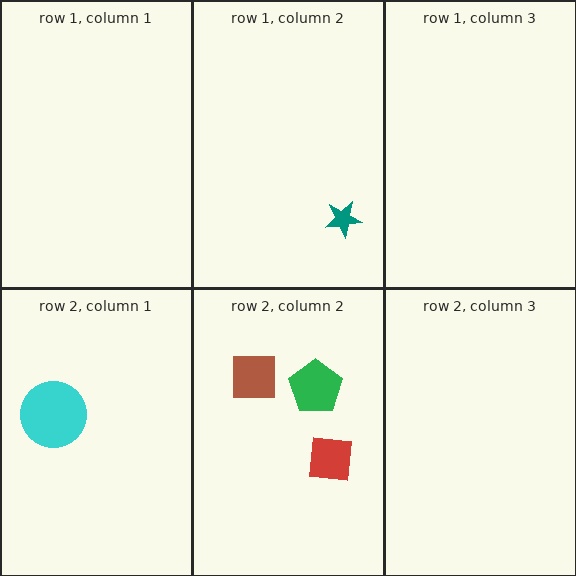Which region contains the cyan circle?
The row 2, column 1 region.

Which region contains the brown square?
The row 2, column 2 region.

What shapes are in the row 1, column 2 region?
The teal star.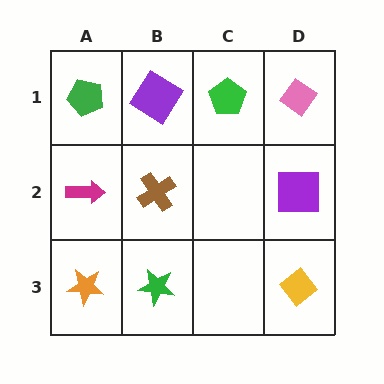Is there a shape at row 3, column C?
No, that cell is empty.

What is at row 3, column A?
An orange star.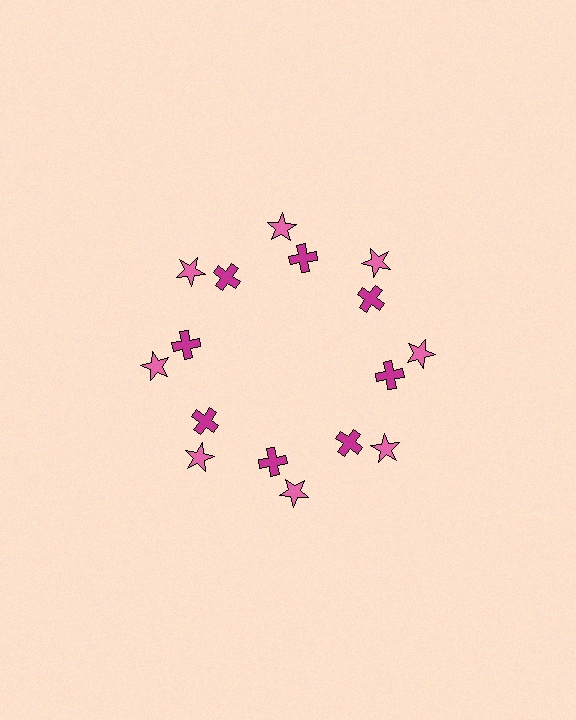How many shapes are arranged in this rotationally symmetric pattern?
There are 16 shapes, arranged in 8 groups of 2.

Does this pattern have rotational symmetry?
Yes, this pattern has 8-fold rotational symmetry. It looks the same after rotating 45 degrees around the center.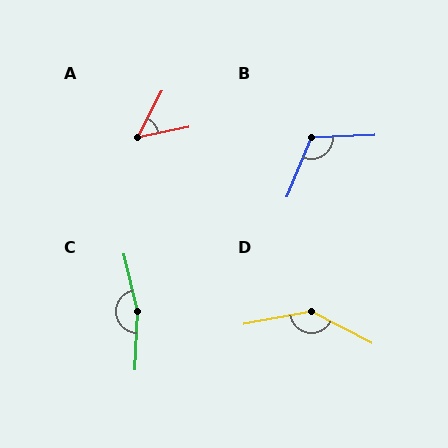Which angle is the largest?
C, at approximately 164 degrees.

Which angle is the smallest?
A, at approximately 51 degrees.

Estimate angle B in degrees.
Approximately 115 degrees.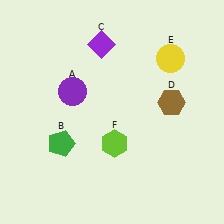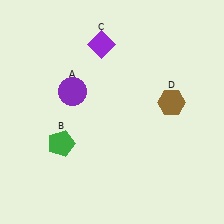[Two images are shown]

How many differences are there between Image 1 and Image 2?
There are 2 differences between the two images.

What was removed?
The yellow circle (E), the lime hexagon (F) were removed in Image 2.